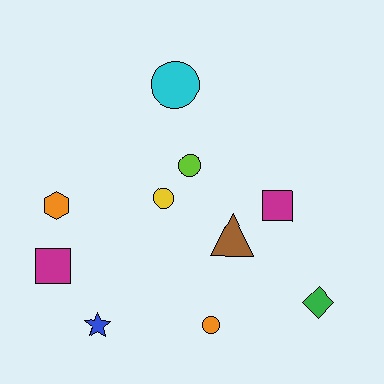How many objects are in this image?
There are 10 objects.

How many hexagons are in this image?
There is 1 hexagon.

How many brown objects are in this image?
There is 1 brown object.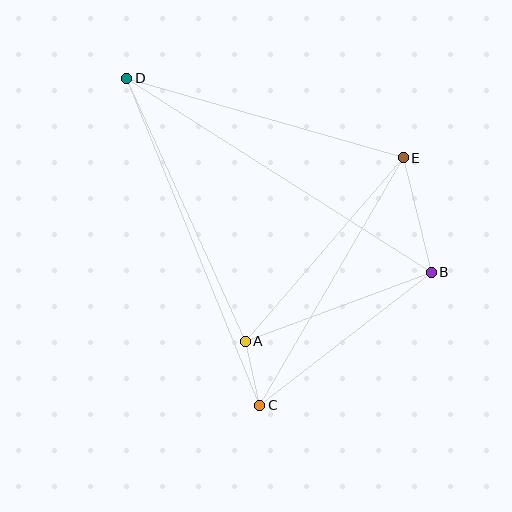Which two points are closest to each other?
Points A and C are closest to each other.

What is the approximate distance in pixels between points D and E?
The distance between D and E is approximately 288 pixels.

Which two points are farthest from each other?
Points B and D are farthest from each other.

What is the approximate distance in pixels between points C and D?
The distance between C and D is approximately 353 pixels.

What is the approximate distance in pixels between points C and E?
The distance between C and E is approximately 286 pixels.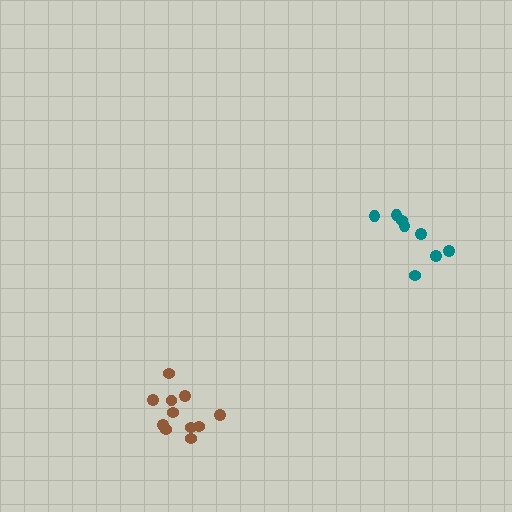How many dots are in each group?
Group 1: 8 dots, Group 2: 11 dots (19 total).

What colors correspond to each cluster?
The clusters are colored: teal, brown.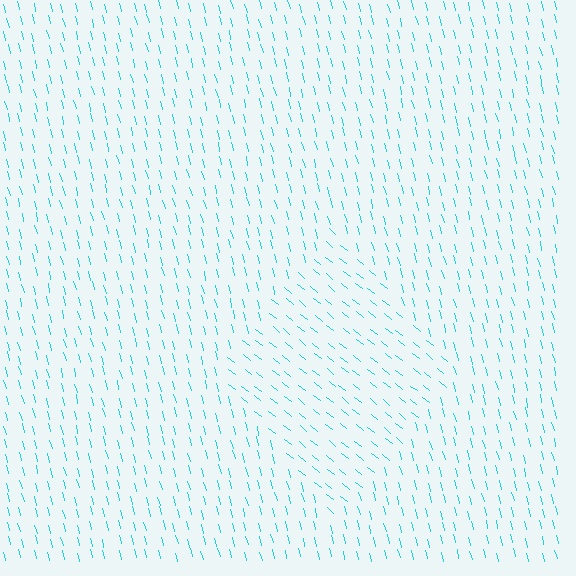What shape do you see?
I see a diamond.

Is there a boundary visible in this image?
Yes, there is a texture boundary formed by a change in line orientation.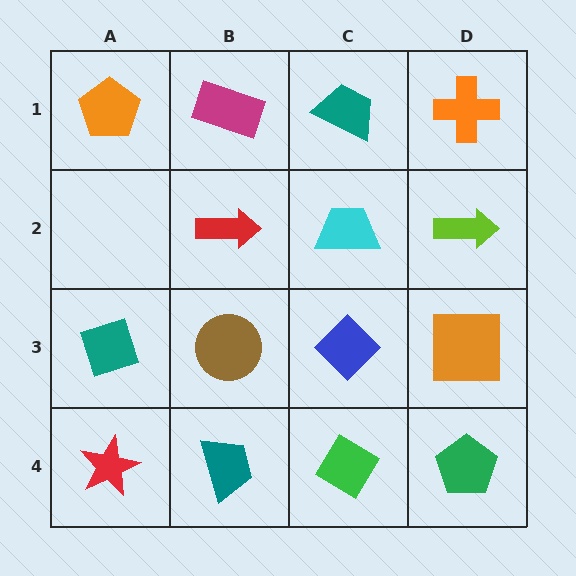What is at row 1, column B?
A magenta rectangle.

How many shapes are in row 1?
4 shapes.